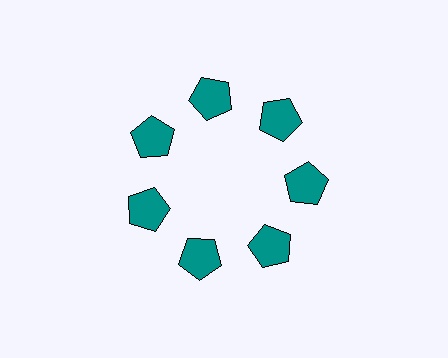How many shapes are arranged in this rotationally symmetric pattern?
There are 7 shapes, arranged in 7 groups of 1.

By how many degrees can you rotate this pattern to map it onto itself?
The pattern maps onto itself every 51 degrees of rotation.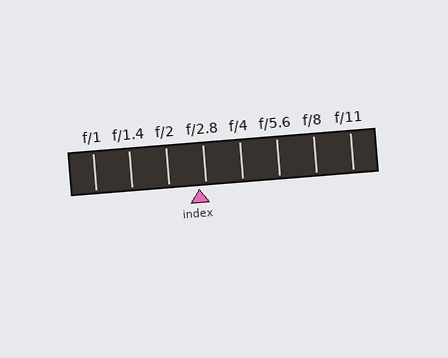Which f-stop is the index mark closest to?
The index mark is closest to f/2.8.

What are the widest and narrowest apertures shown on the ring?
The widest aperture shown is f/1 and the narrowest is f/11.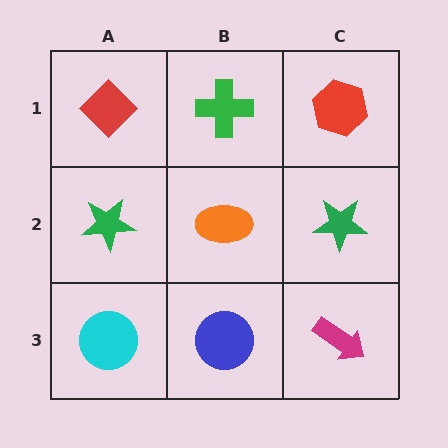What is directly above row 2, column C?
A red hexagon.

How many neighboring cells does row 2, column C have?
3.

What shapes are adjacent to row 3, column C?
A green star (row 2, column C), a blue circle (row 3, column B).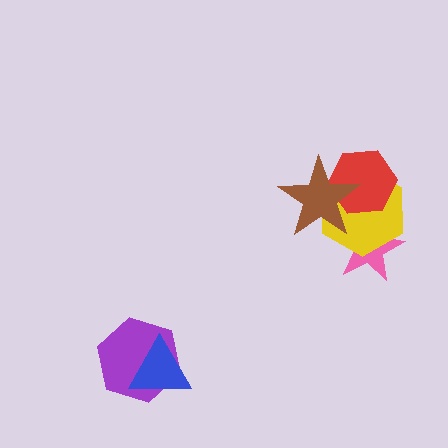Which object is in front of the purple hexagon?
The blue triangle is in front of the purple hexagon.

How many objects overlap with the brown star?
3 objects overlap with the brown star.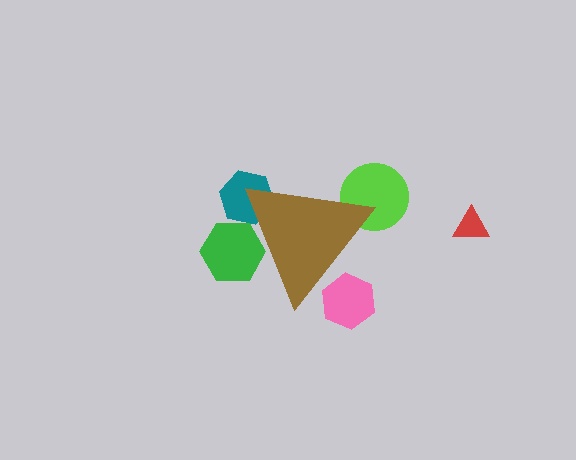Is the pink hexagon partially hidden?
Yes, the pink hexagon is partially hidden behind the brown triangle.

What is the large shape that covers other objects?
A brown triangle.